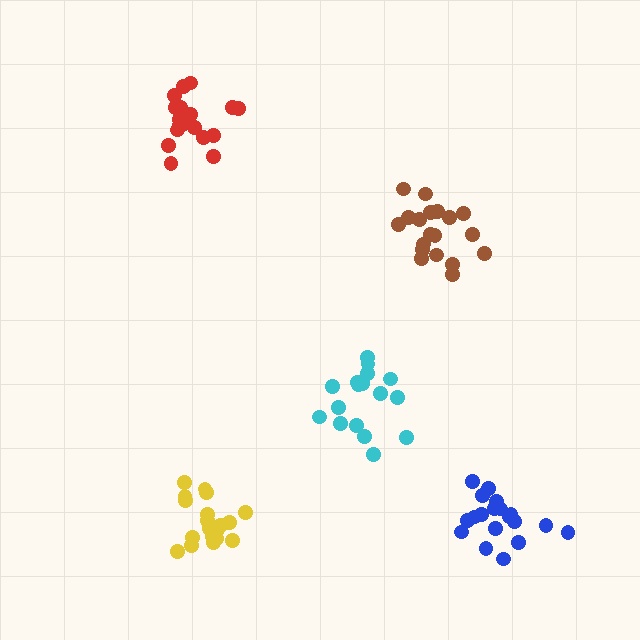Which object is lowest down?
The yellow cluster is bottommost.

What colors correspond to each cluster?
The clusters are colored: brown, cyan, yellow, blue, red.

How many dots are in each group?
Group 1: 19 dots, Group 2: 17 dots, Group 3: 20 dots, Group 4: 19 dots, Group 5: 18 dots (93 total).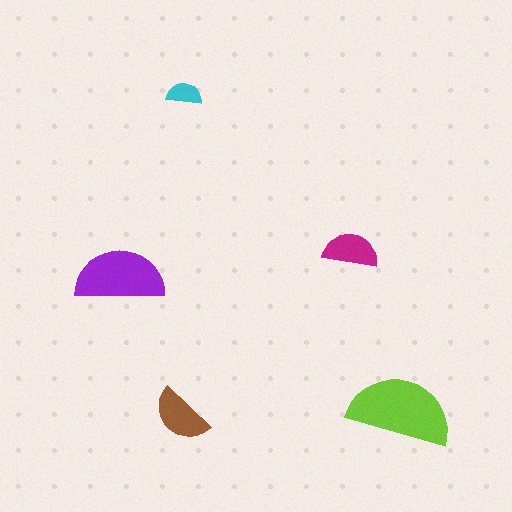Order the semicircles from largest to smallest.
the lime one, the purple one, the brown one, the magenta one, the cyan one.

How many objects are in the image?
There are 5 objects in the image.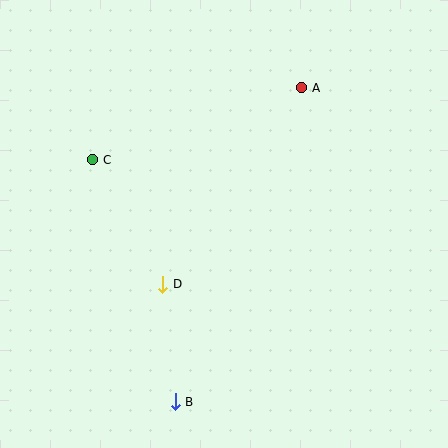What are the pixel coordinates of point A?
Point A is at (302, 88).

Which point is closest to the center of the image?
Point D at (163, 284) is closest to the center.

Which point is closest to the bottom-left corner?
Point B is closest to the bottom-left corner.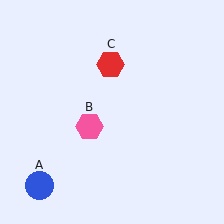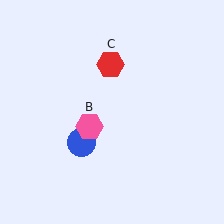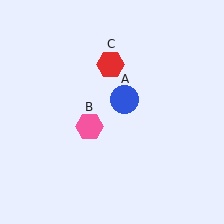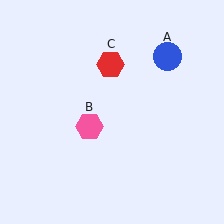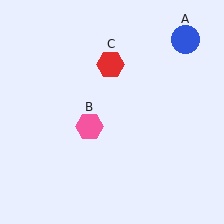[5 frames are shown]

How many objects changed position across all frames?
1 object changed position: blue circle (object A).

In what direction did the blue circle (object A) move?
The blue circle (object A) moved up and to the right.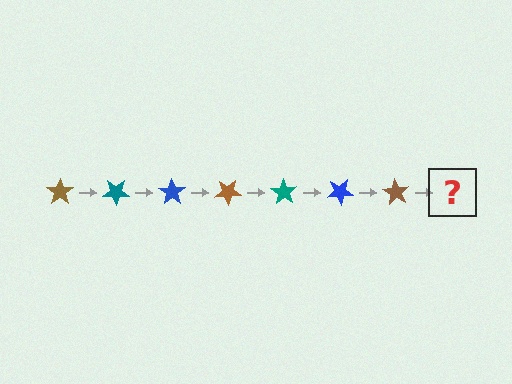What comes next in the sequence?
The next element should be a teal star, rotated 245 degrees from the start.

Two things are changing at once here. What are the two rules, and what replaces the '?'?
The two rules are that it rotates 35 degrees each step and the color cycles through brown, teal, and blue. The '?' should be a teal star, rotated 245 degrees from the start.